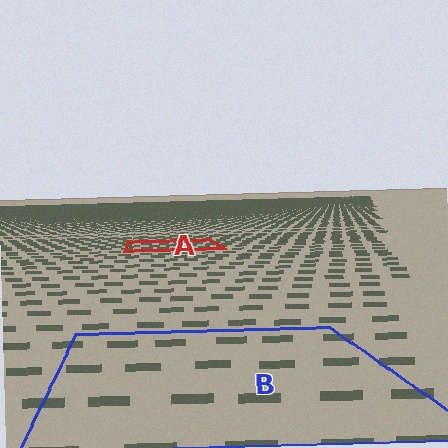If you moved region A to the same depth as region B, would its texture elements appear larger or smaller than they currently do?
They would appear larger. At a closer depth, the same texture elements are projected at a bigger on-screen size.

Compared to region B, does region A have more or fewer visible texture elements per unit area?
Region A has more texture elements per unit area — they are packed more densely because it is farther away.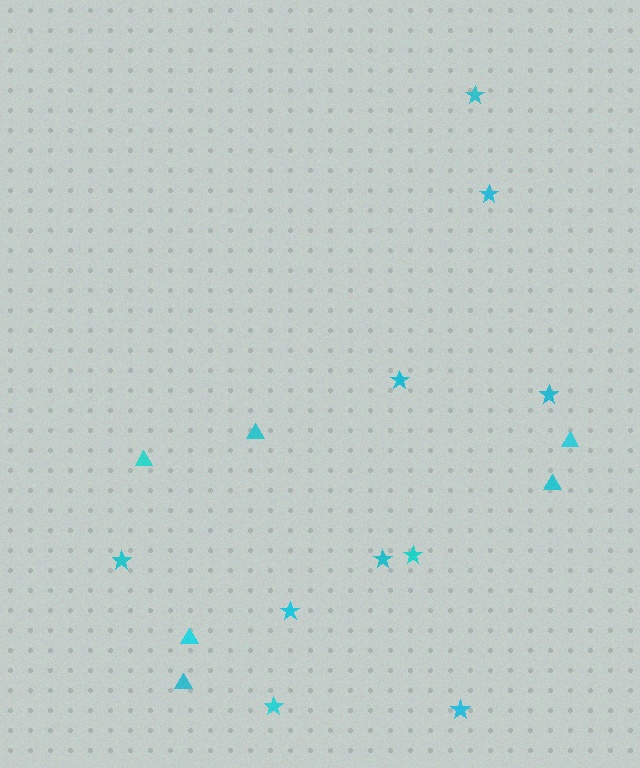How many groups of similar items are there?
There are 2 groups: one group of stars (10) and one group of triangles (6).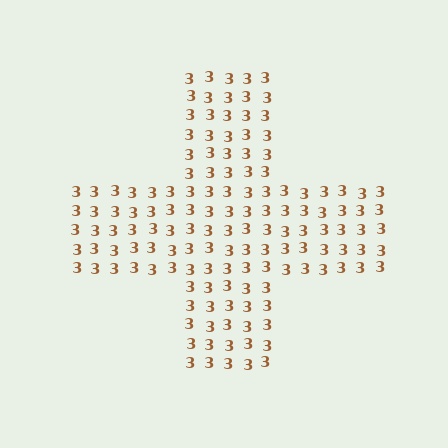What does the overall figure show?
The overall figure shows a cross.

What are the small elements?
The small elements are digit 3's.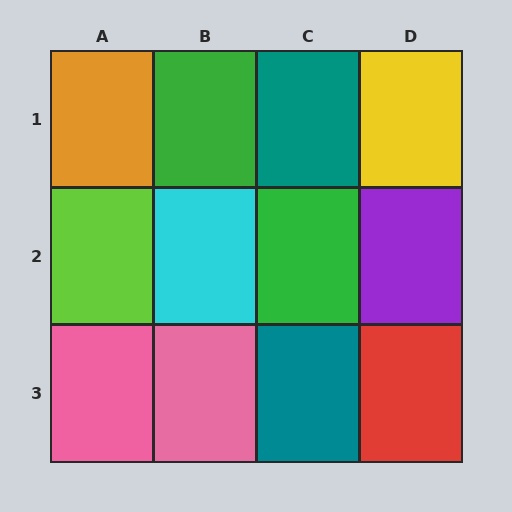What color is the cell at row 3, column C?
Teal.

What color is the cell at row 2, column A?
Lime.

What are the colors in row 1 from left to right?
Orange, green, teal, yellow.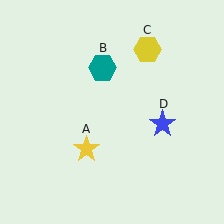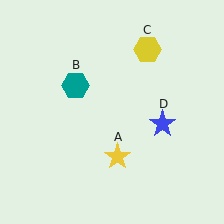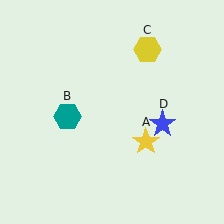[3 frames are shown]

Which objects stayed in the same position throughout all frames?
Yellow hexagon (object C) and blue star (object D) remained stationary.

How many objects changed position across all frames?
2 objects changed position: yellow star (object A), teal hexagon (object B).